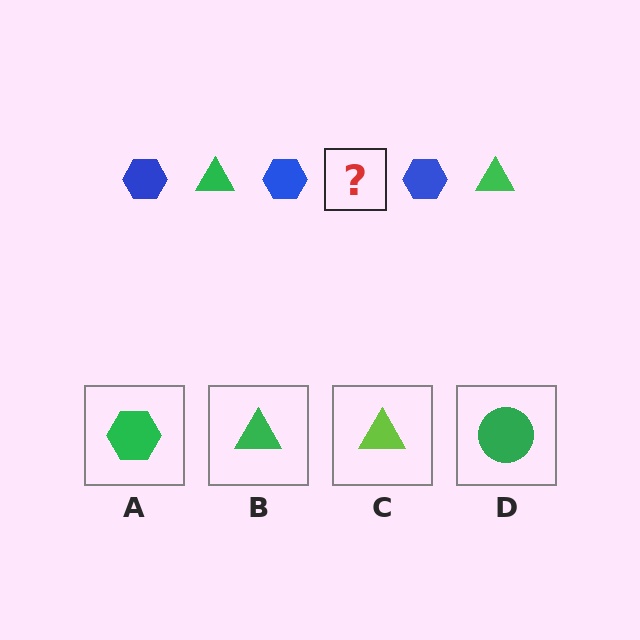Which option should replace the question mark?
Option B.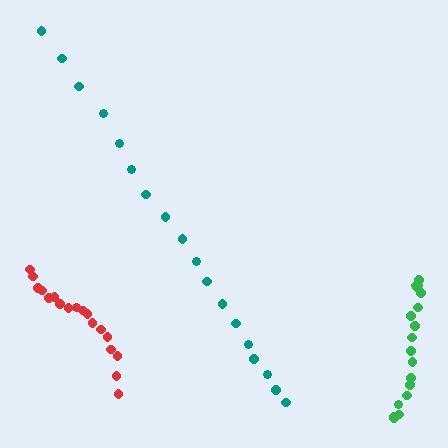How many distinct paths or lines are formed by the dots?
There are 3 distinct paths.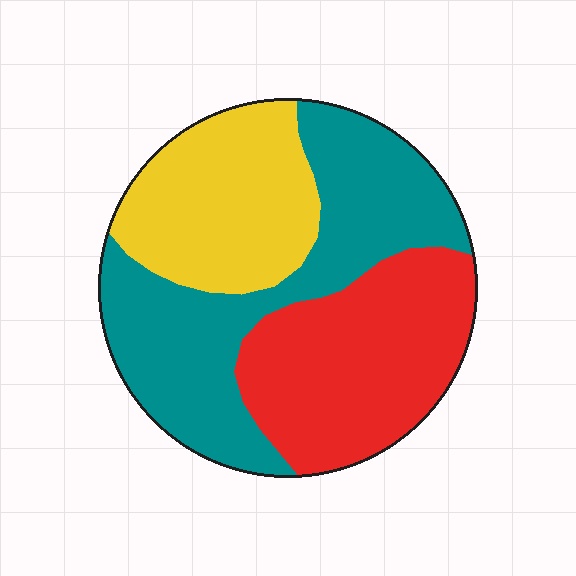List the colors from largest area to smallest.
From largest to smallest: teal, red, yellow.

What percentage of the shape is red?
Red covers roughly 35% of the shape.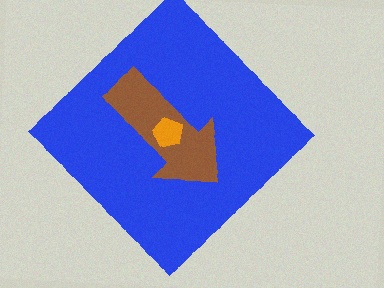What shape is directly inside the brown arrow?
The orange pentagon.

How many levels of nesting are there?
3.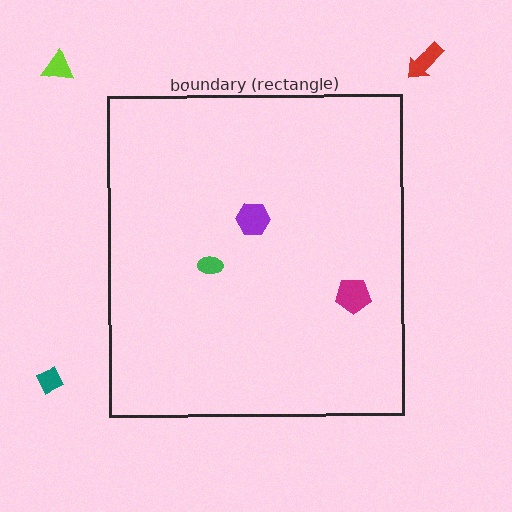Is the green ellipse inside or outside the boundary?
Inside.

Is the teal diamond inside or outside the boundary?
Outside.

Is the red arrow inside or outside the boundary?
Outside.